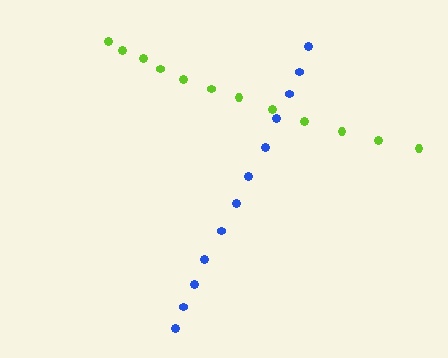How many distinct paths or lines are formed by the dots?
There are 2 distinct paths.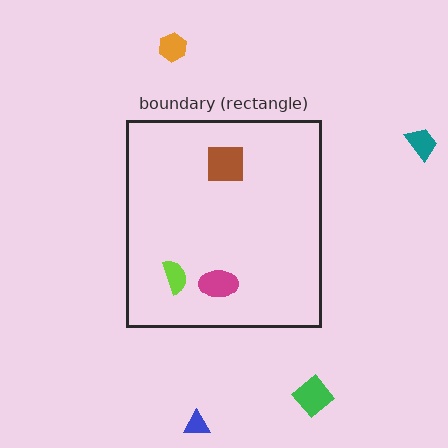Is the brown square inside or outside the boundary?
Inside.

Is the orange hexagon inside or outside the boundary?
Outside.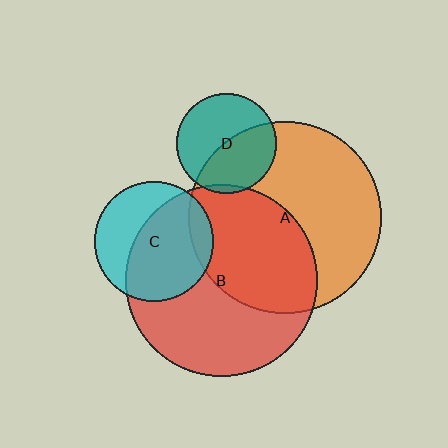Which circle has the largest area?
Circle A (orange).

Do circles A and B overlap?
Yes.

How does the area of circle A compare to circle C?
Approximately 2.6 times.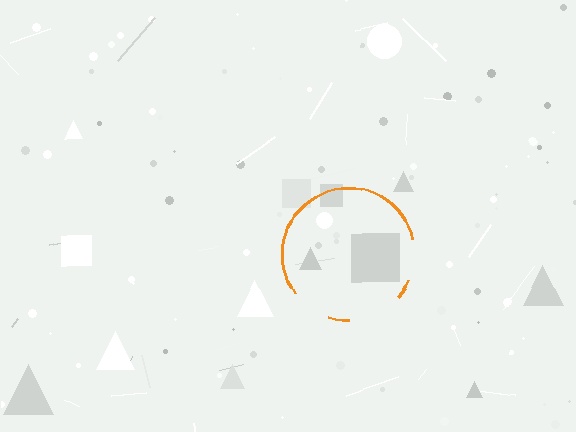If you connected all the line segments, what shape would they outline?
They would outline a circle.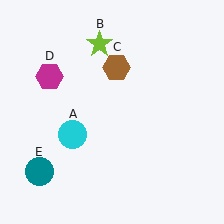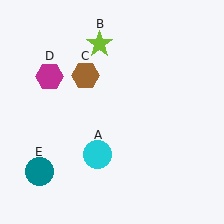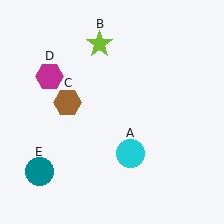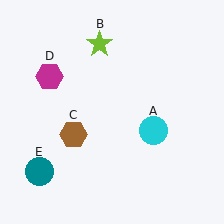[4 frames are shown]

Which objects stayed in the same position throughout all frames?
Lime star (object B) and magenta hexagon (object D) and teal circle (object E) remained stationary.